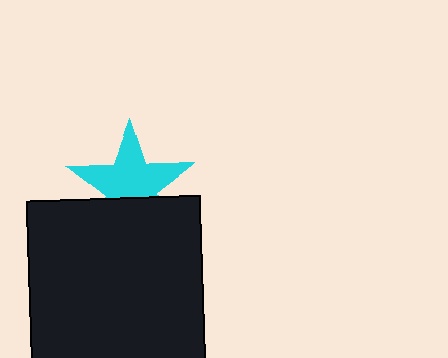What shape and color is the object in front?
The object in front is a black square.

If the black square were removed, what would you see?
You would see the complete cyan star.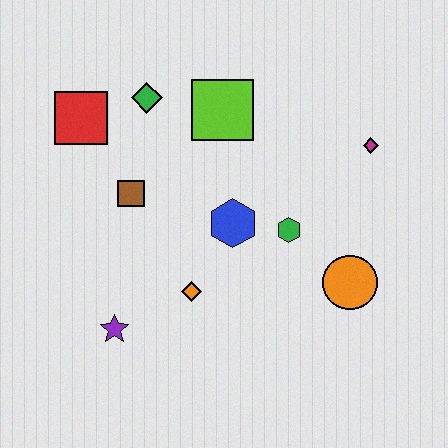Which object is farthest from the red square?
The orange circle is farthest from the red square.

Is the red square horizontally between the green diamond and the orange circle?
No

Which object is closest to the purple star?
The orange diamond is closest to the purple star.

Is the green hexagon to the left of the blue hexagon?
No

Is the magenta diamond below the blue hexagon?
No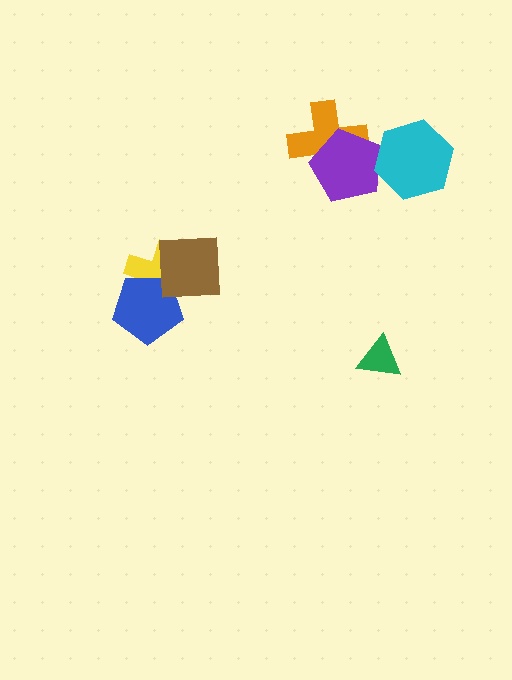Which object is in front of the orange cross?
The purple pentagon is in front of the orange cross.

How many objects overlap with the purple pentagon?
2 objects overlap with the purple pentagon.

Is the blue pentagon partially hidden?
Yes, it is partially covered by another shape.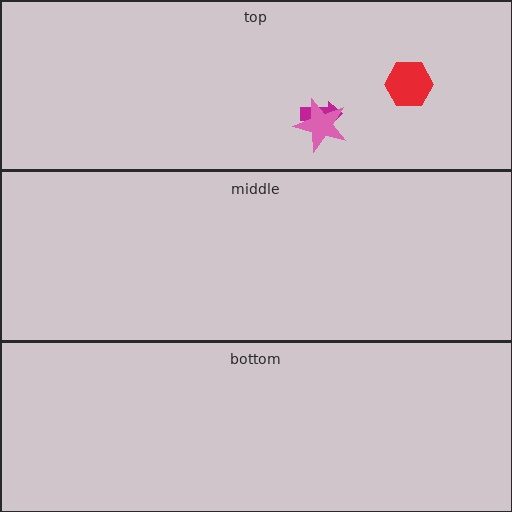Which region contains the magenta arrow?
The top region.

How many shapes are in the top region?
3.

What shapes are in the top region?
The red hexagon, the magenta arrow, the pink star.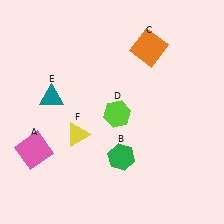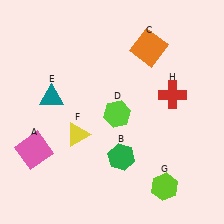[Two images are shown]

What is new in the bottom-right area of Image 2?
A lime hexagon (G) was added in the bottom-right area of Image 2.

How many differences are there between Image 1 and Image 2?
There are 2 differences between the two images.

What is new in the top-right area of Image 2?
A red cross (H) was added in the top-right area of Image 2.